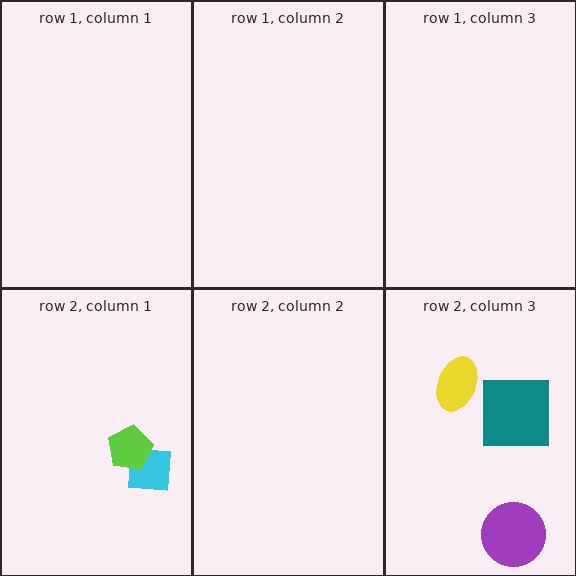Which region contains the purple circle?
The row 2, column 3 region.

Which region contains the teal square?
The row 2, column 3 region.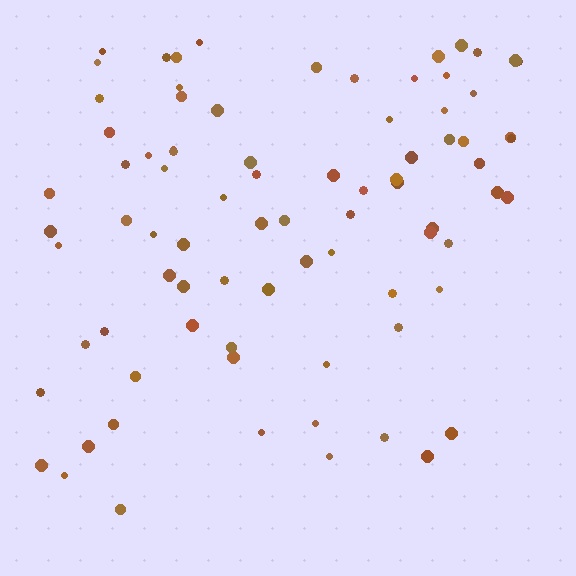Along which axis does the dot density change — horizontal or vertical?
Vertical.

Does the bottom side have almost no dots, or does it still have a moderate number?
Still a moderate number, just noticeably fewer than the top.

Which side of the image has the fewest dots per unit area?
The bottom.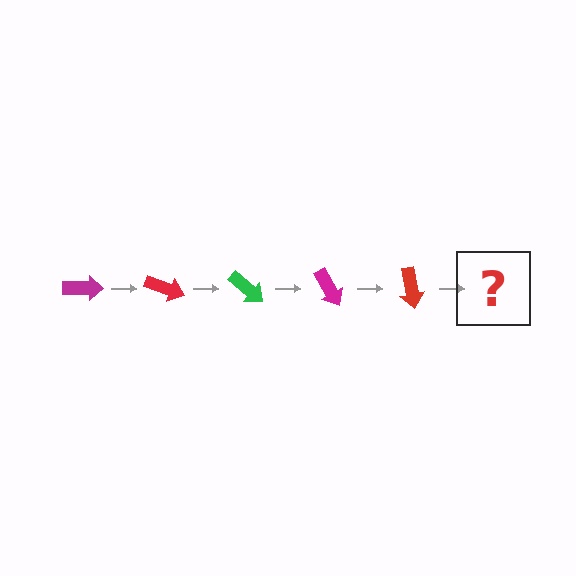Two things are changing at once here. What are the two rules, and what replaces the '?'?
The two rules are that it rotates 20 degrees each step and the color cycles through magenta, red, and green. The '?' should be a green arrow, rotated 100 degrees from the start.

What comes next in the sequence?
The next element should be a green arrow, rotated 100 degrees from the start.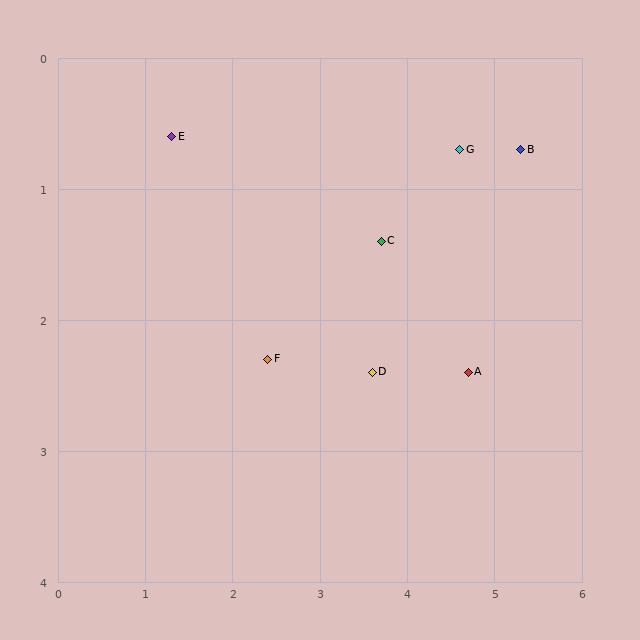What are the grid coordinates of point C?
Point C is at approximately (3.7, 1.4).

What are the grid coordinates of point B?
Point B is at approximately (5.3, 0.7).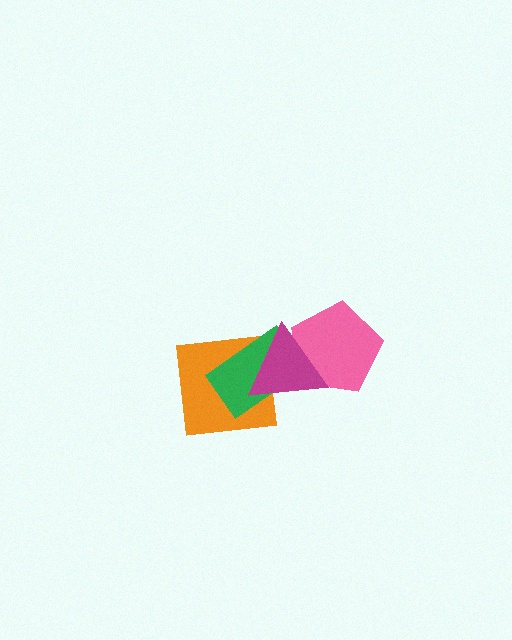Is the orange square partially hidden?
Yes, it is partially covered by another shape.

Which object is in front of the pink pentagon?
The magenta triangle is in front of the pink pentagon.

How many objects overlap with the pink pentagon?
2 objects overlap with the pink pentagon.